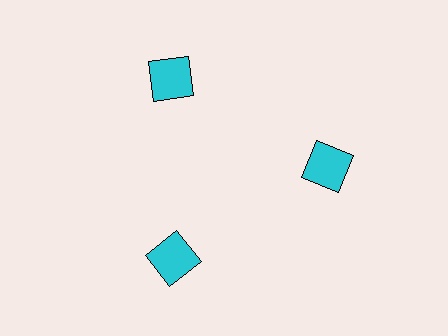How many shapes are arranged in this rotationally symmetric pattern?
There are 3 shapes, arranged in 3 groups of 1.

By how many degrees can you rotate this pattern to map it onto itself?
The pattern maps onto itself every 120 degrees of rotation.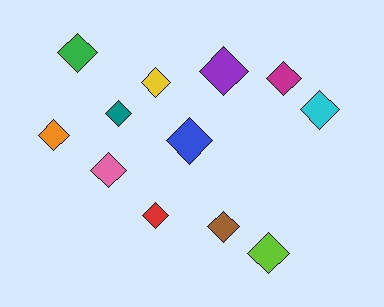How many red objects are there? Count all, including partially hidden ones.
There is 1 red object.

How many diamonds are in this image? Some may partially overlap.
There are 12 diamonds.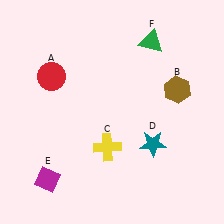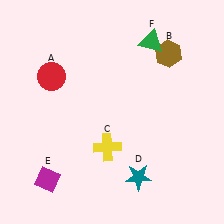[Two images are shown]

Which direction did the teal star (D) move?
The teal star (D) moved down.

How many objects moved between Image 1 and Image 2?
2 objects moved between the two images.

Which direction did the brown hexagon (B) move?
The brown hexagon (B) moved up.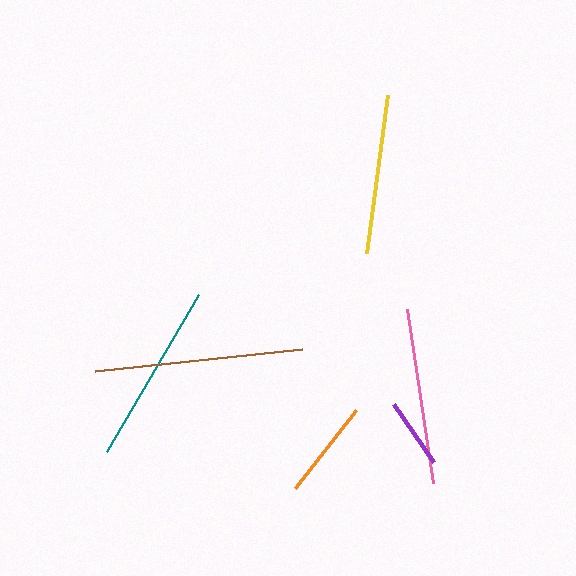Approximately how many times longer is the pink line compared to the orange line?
The pink line is approximately 1.8 times the length of the orange line.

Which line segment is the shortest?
The purple line is the shortest at approximately 70 pixels.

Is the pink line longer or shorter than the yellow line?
The pink line is longer than the yellow line.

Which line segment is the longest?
The brown line is the longest at approximately 209 pixels.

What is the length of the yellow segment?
The yellow segment is approximately 159 pixels long.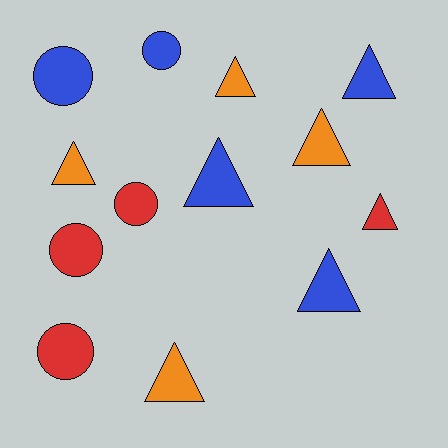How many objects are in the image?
There are 13 objects.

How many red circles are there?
There are 3 red circles.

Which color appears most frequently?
Blue, with 5 objects.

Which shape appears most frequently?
Triangle, with 8 objects.